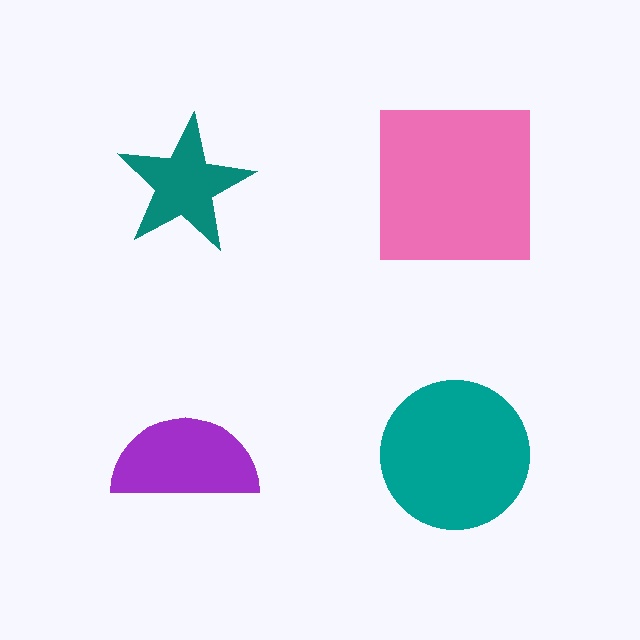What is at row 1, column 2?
A pink square.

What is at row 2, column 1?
A purple semicircle.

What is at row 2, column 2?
A teal circle.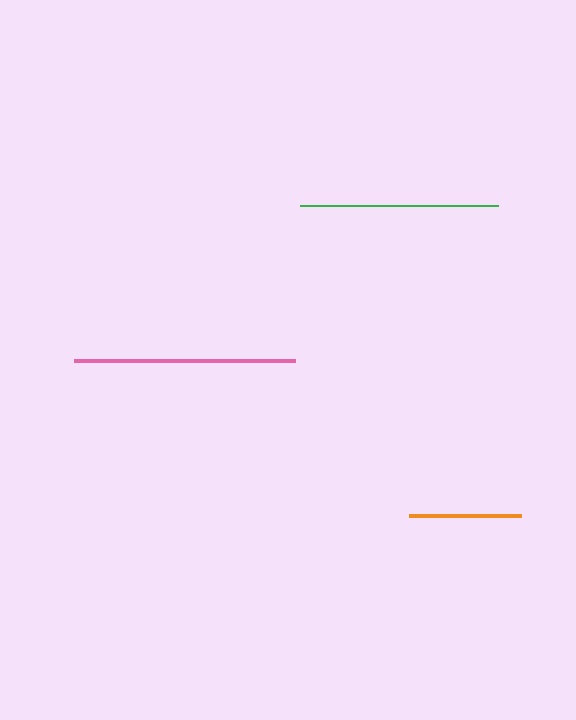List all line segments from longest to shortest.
From longest to shortest: pink, green, orange.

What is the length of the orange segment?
The orange segment is approximately 113 pixels long.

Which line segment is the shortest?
The orange line is the shortest at approximately 113 pixels.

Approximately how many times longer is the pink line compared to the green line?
The pink line is approximately 1.1 times the length of the green line.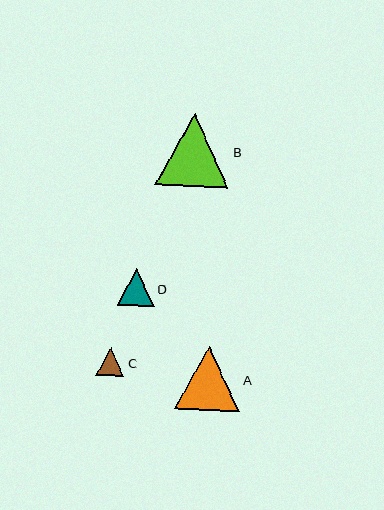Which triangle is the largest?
Triangle B is the largest with a size of approximately 73 pixels.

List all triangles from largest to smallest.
From largest to smallest: B, A, D, C.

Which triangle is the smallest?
Triangle C is the smallest with a size of approximately 28 pixels.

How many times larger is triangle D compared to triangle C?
Triangle D is approximately 1.3 times the size of triangle C.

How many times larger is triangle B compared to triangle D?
Triangle B is approximately 2.0 times the size of triangle D.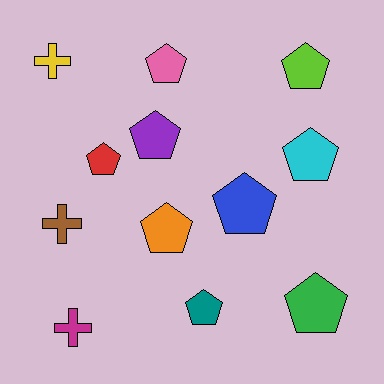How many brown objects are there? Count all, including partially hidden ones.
There is 1 brown object.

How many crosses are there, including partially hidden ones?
There are 3 crosses.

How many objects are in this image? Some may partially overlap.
There are 12 objects.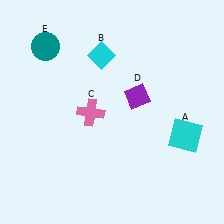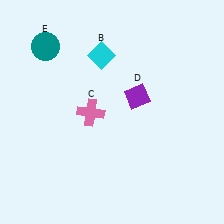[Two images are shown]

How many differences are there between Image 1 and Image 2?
There is 1 difference between the two images.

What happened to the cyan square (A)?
The cyan square (A) was removed in Image 2. It was in the bottom-right area of Image 1.